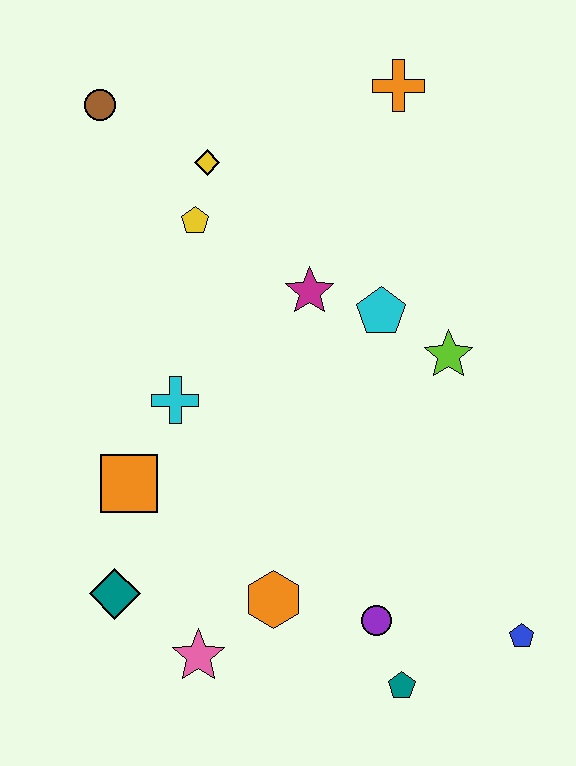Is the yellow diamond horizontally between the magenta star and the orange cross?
No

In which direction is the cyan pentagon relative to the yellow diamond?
The cyan pentagon is to the right of the yellow diamond.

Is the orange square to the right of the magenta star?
No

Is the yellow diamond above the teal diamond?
Yes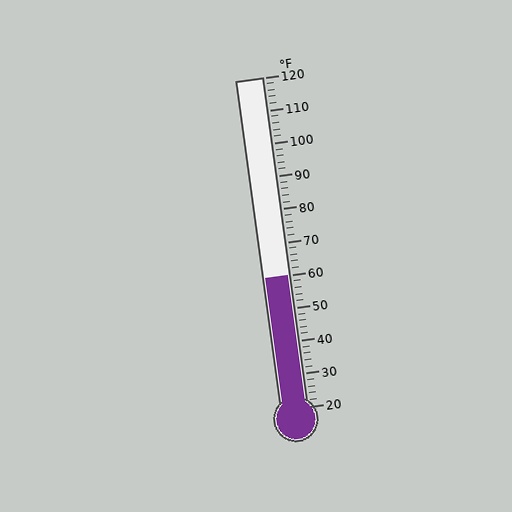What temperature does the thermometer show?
The thermometer shows approximately 60°F.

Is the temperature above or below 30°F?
The temperature is above 30°F.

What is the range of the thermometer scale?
The thermometer scale ranges from 20°F to 120°F.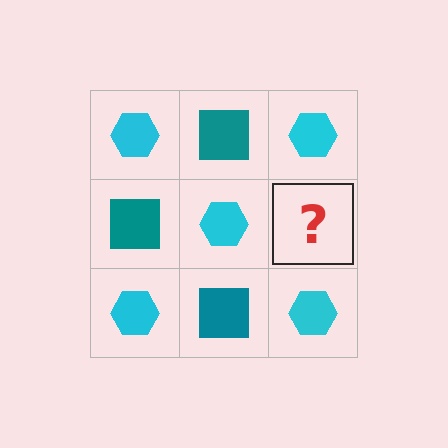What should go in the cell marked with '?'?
The missing cell should contain a teal square.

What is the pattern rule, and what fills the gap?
The rule is that it alternates cyan hexagon and teal square in a checkerboard pattern. The gap should be filled with a teal square.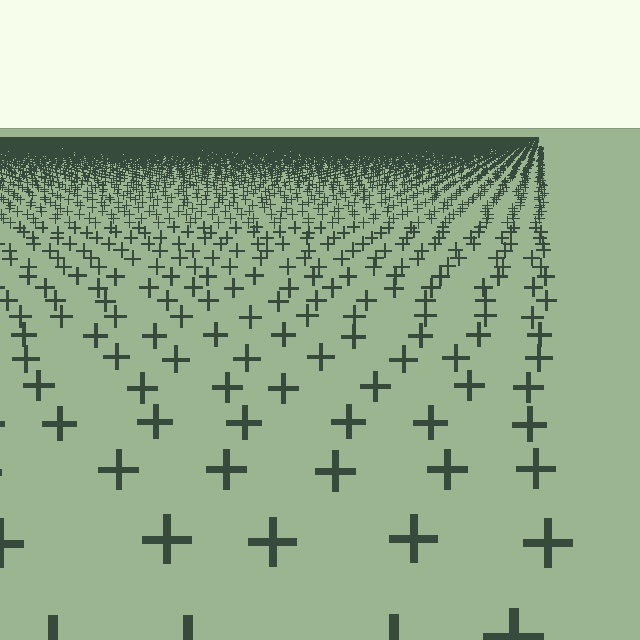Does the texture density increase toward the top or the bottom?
Density increases toward the top.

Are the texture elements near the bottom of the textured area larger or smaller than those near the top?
Larger. Near the bottom, elements are closer to the viewer and appear at a bigger on-screen size.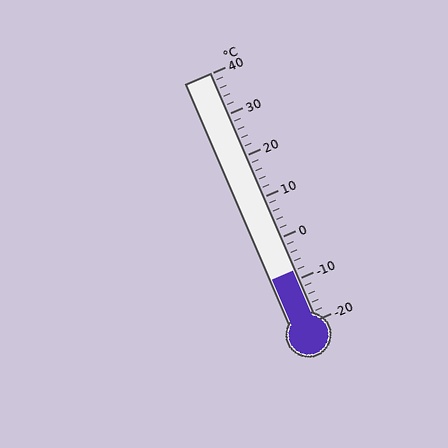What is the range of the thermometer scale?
The thermometer scale ranges from -20°C to 40°C.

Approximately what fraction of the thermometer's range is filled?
The thermometer is filled to approximately 20% of its range.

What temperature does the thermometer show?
The thermometer shows approximately -8°C.